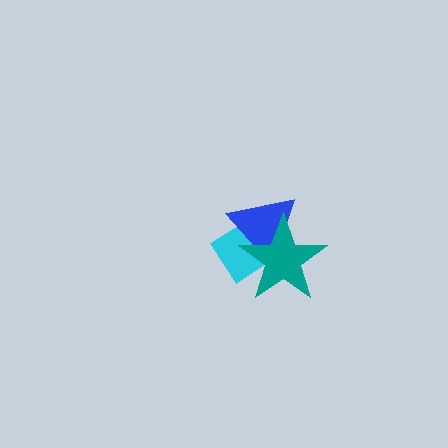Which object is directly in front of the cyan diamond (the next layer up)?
The blue triangle is directly in front of the cyan diamond.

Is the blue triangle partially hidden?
Yes, it is partially covered by another shape.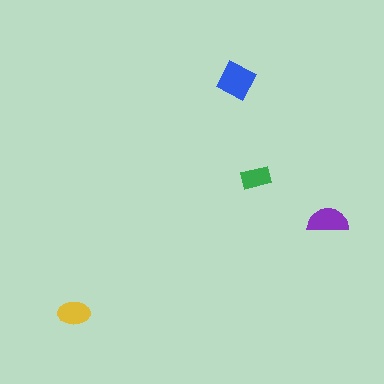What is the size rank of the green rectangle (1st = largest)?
4th.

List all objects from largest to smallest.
The blue diamond, the purple semicircle, the yellow ellipse, the green rectangle.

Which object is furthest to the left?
The yellow ellipse is leftmost.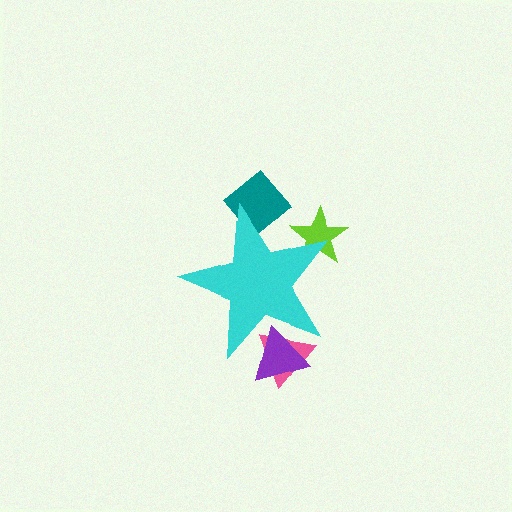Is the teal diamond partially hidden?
Yes, the teal diamond is partially hidden behind the cyan star.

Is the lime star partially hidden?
Yes, the lime star is partially hidden behind the cyan star.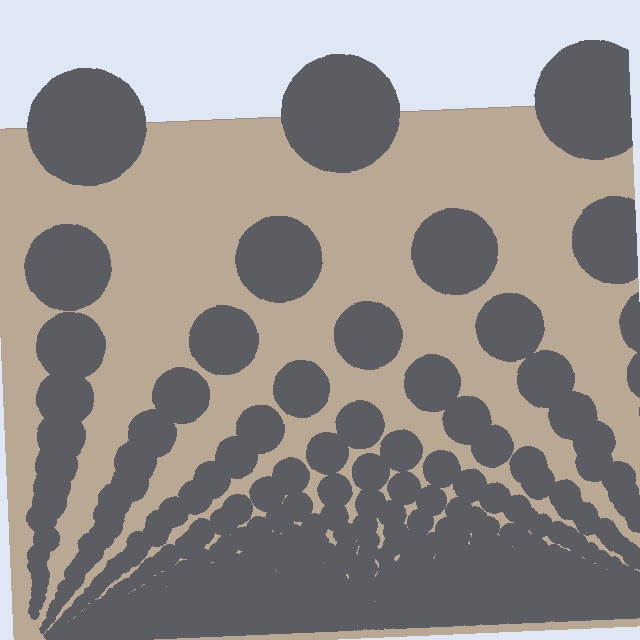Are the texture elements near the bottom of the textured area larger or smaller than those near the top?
Smaller. The gradient is inverted — elements near the bottom are smaller and denser.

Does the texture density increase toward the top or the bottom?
Density increases toward the bottom.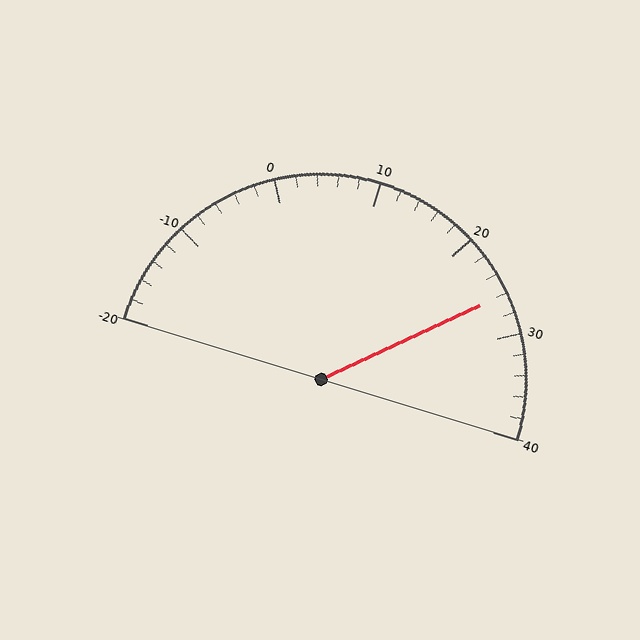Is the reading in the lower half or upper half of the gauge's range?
The reading is in the upper half of the range (-20 to 40).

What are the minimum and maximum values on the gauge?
The gauge ranges from -20 to 40.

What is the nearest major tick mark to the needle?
The nearest major tick mark is 30.